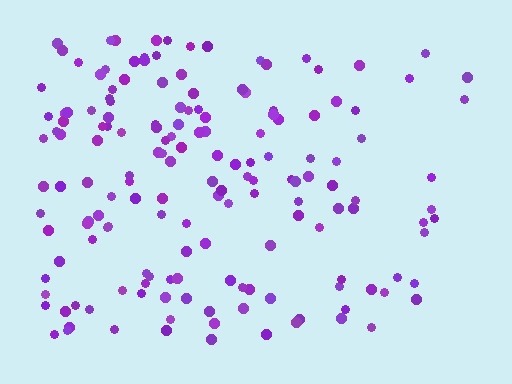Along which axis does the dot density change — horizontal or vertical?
Horizontal.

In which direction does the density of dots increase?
From right to left, with the left side densest.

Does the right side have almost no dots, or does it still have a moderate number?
Still a moderate number, just noticeably fewer than the left.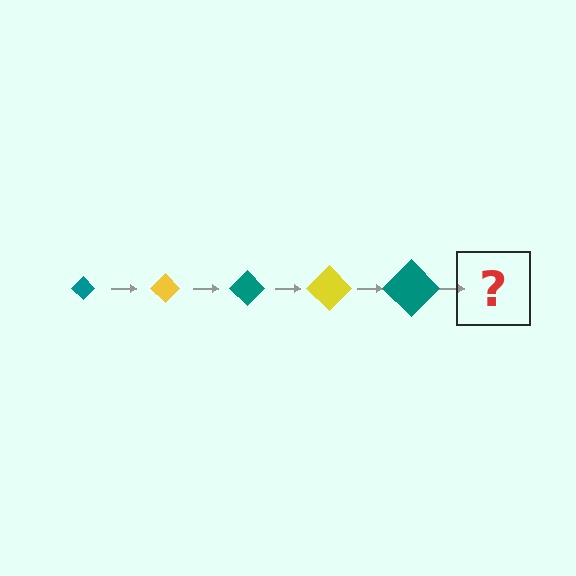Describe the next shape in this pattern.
It should be a yellow diamond, larger than the previous one.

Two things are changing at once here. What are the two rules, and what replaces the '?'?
The two rules are that the diamond grows larger each step and the color cycles through teal and yellow. The '?' should be a yellow diamond, larger than the previous one.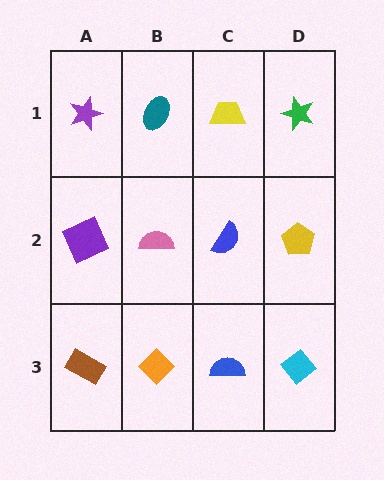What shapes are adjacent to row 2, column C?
A yellow trapezoid (row 1, column C), a blue semicircle (row 3, column C), a pink semicircle (row 2, column B), a yellow pentagon (row 2, column D).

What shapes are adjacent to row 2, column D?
A green star (row 1, column D), a cyan diamond (row 3, column D), a blue semicircle (row 2, column C).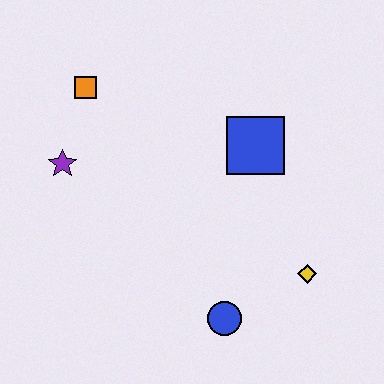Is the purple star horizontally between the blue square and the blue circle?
No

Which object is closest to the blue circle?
The yellow diamond is closest to the blue circle.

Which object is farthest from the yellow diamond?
The orange square is farthest from the yellow diamond.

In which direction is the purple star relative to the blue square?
The purple star is to the left of the blue square.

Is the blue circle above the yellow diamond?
No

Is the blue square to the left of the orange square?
No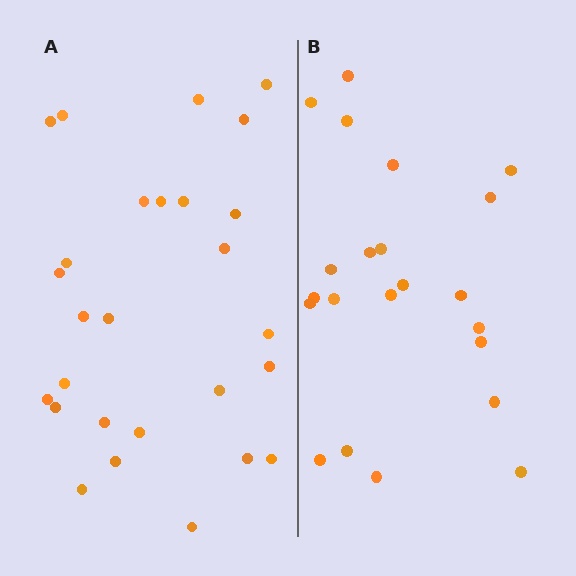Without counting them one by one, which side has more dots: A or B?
Region A (the left region) has more dots.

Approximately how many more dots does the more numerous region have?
Region A has about 5 more dots than region B.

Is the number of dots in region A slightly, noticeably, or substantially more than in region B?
Region A has only slightly more — the two regions are fairly close. The ratio is roughly 1.2 to 1.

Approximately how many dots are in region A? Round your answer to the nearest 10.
About 30 dots. (The exact count is 27, which rounds to 30.)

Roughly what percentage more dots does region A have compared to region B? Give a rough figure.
About 25% more.